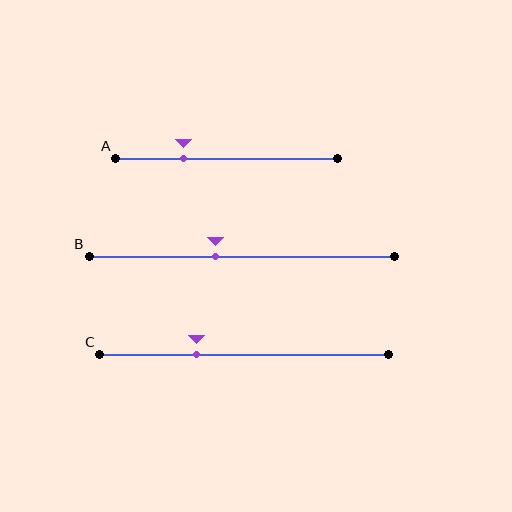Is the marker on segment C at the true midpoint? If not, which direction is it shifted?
No, the marker on segment C is shifted to the left by about 17% of the segment length.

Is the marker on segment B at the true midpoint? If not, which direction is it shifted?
No, the marker on segment B is shifted to the left by about 9% of the segment length.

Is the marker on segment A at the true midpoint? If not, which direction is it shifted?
No, the marker on segment A is shifted to the left by about 19% of the segment length.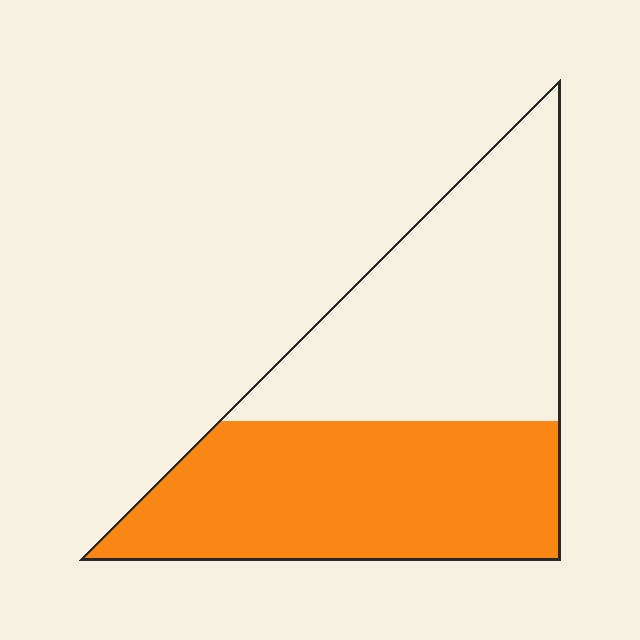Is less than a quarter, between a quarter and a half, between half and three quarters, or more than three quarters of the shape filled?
Between a quarter and a half.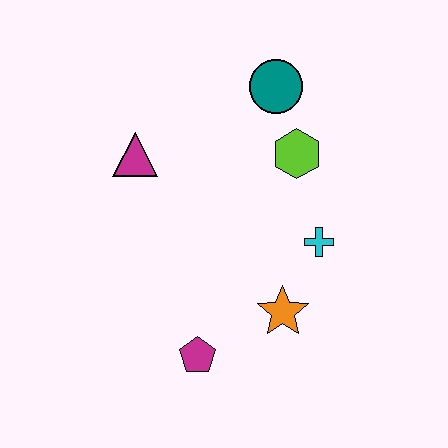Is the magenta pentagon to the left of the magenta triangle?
No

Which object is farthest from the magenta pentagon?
The teal circle is farthest from the magenta pentagon.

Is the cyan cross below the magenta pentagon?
No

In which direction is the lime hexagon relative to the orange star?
The lime hexagon is above the orange star.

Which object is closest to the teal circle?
The lime hexagon is closest to the teal circle.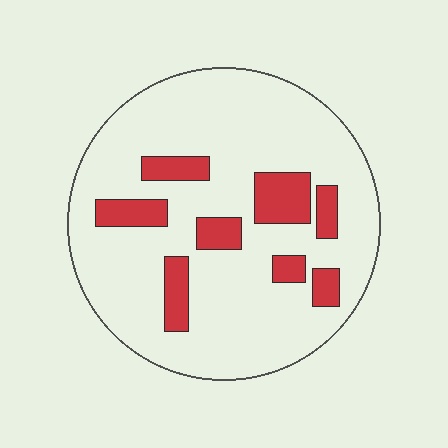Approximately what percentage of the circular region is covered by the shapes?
Approximately 15%.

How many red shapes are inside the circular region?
8.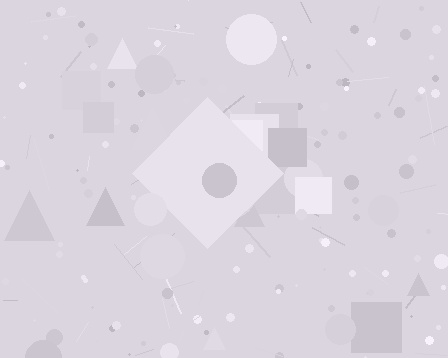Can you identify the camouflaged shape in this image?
The camouflaged shape is a diamond.